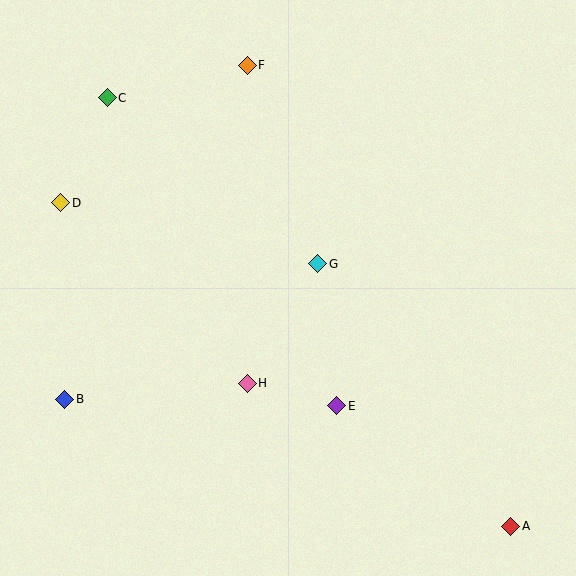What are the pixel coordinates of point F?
Point F is at (247, 65).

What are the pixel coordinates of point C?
Point C is at (107, 98).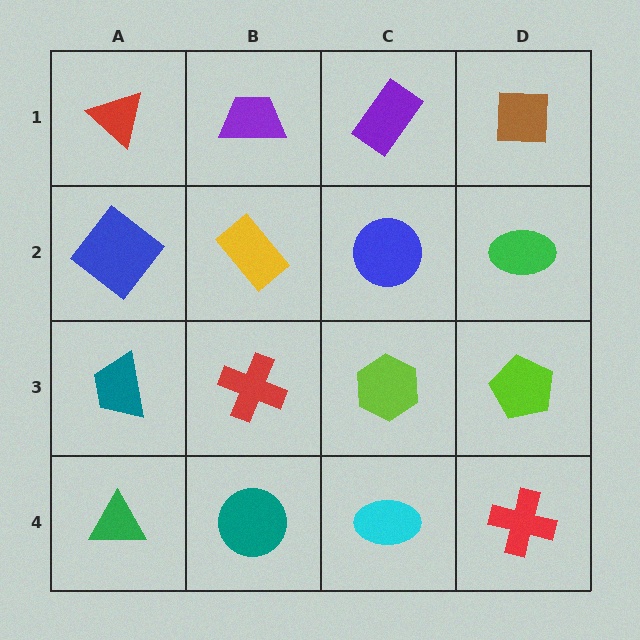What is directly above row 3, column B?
A yellow rectangle.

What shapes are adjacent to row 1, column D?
A green ellipse (row 2, column D), a purple rectangle (row 1, column C).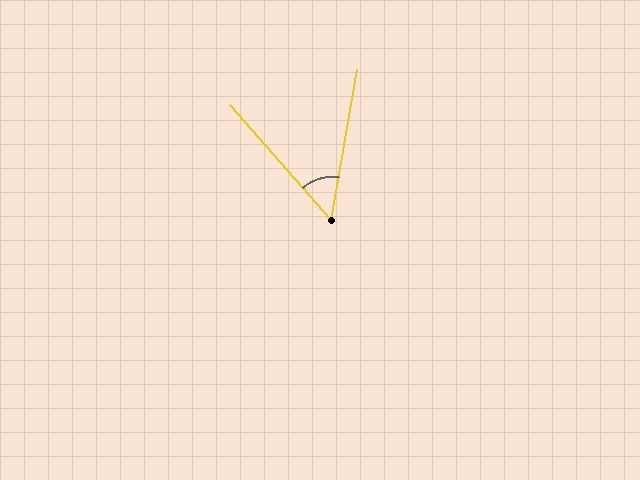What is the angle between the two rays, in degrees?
Approximately 51 degrees.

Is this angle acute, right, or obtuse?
It is acute.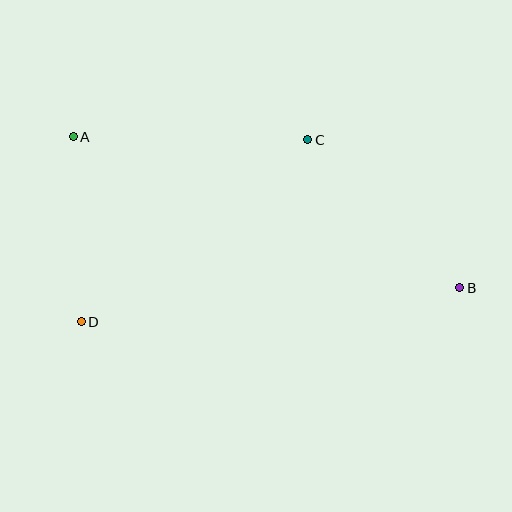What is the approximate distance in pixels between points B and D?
The distance between B and D is approximately 380 pixels.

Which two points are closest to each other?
Points A and D are closest to each other.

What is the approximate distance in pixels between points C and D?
The distance between C and D is approximately 291 pixels.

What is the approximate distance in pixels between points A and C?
The distance between A and C is approximately 235 pixels.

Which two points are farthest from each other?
Points A and B are farthest from each other.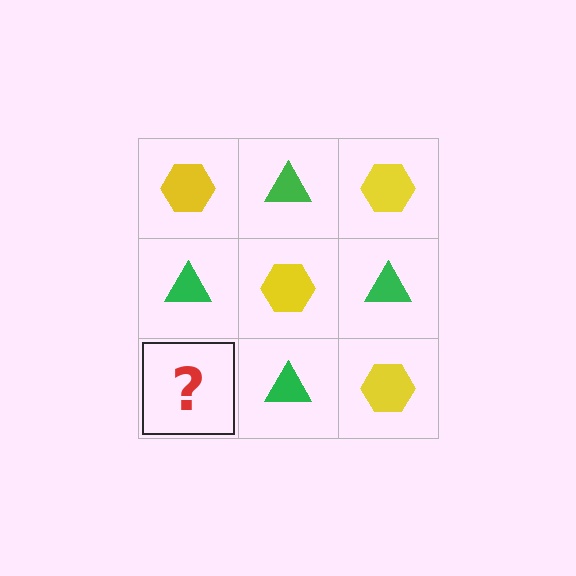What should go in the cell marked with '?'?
The missing cell should contain a yellow hexagon.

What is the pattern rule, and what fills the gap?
The rule is that it alternates yellow hexagon and green triangle in a checkerboard pattern. The gap should be filled with a yellow hexagon.